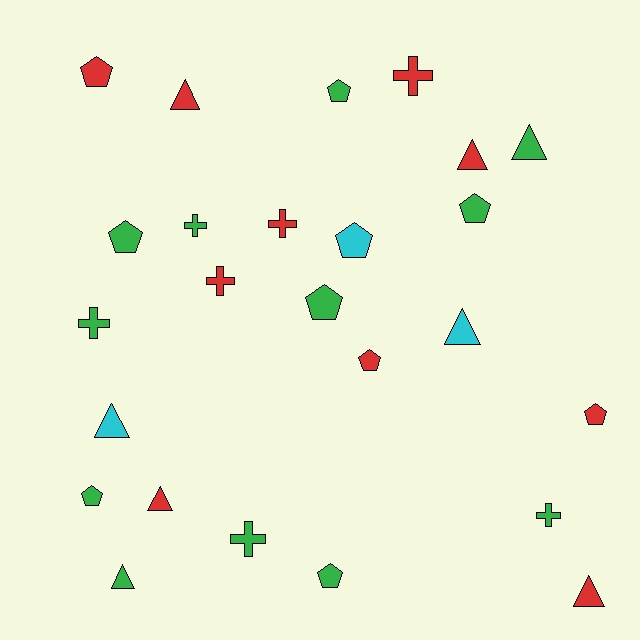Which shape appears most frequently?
Pentagon, with 10 objects.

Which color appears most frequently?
Green, with 12 objects.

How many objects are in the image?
There are 25 objects.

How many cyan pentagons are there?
There is 1 cyan pentagon.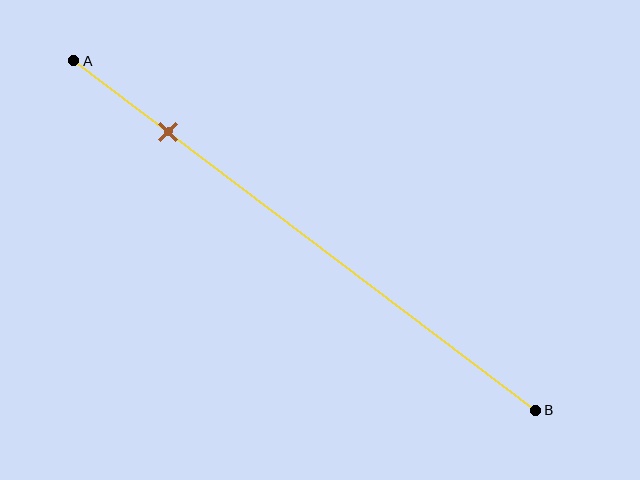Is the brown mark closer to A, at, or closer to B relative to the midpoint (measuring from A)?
The brown mark is closer to point A than the midpoint of segment AB.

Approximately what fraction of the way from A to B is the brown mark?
The brown mark is approximately 20% of the way from A to B.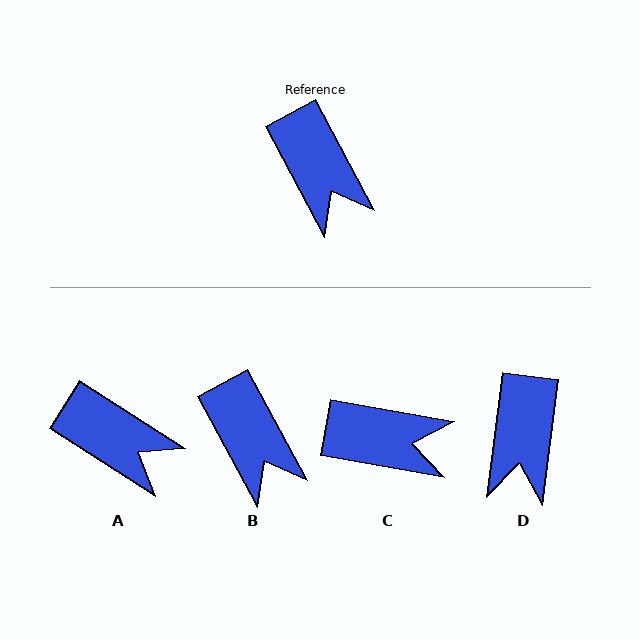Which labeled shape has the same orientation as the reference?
B.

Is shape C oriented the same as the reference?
No, it is off by about 52 degrees.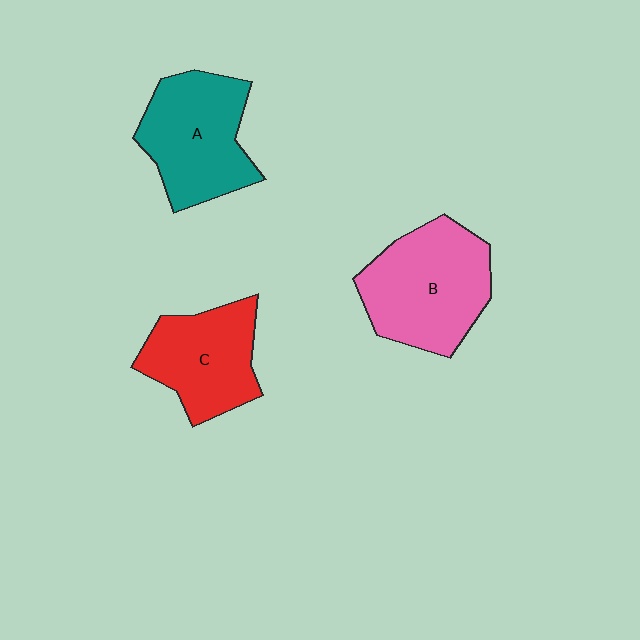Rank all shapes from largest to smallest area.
From largest to smallest: B (pink), A (teal), C (red).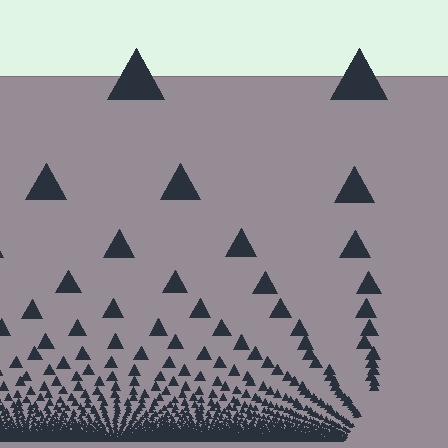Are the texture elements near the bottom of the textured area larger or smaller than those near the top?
Smaller. The gradient is inverted — elements near the bottom are smaller and denser.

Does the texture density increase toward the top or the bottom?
Density increases toward the bottom.